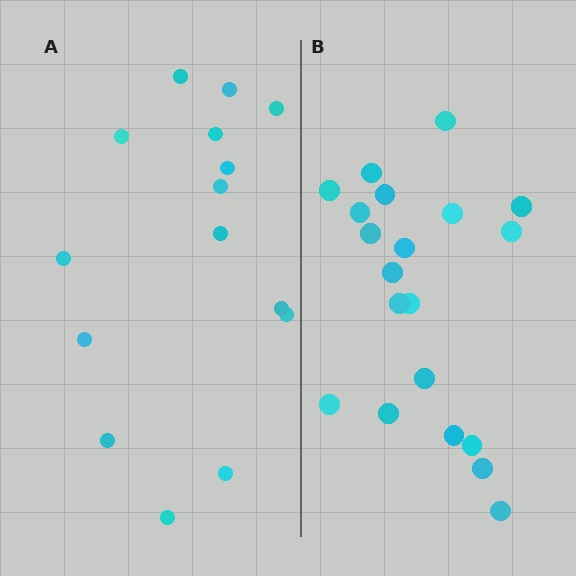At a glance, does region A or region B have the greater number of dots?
Region B (the right region) has more dots.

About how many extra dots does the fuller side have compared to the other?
Region B has about 5 more dots than region A.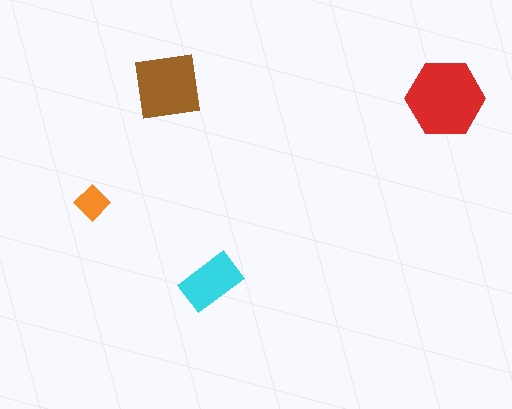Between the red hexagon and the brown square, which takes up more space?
The red hexagon.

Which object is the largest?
The red hexagon.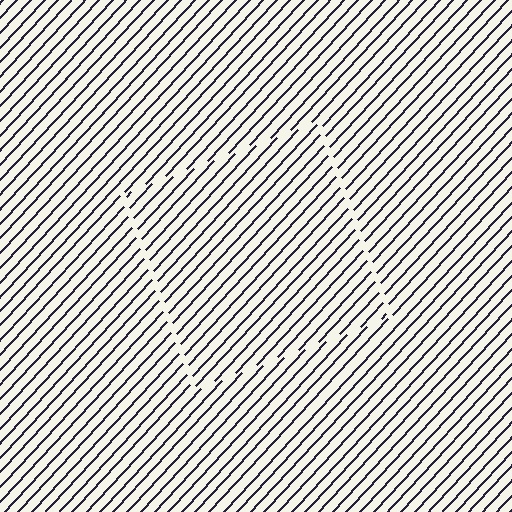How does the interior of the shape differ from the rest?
The interior of the shape contains the same grating, shifted by half a period — the contour is defined by the phase discontinuity where line-ends from the inner and outer gratings abut.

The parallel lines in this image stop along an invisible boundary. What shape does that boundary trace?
An illusory square. The interior of the shape contains the same grating, shifted by half a period — the contour is defined by the phase discontinuity where line-ends from the inner and outer gratings abut.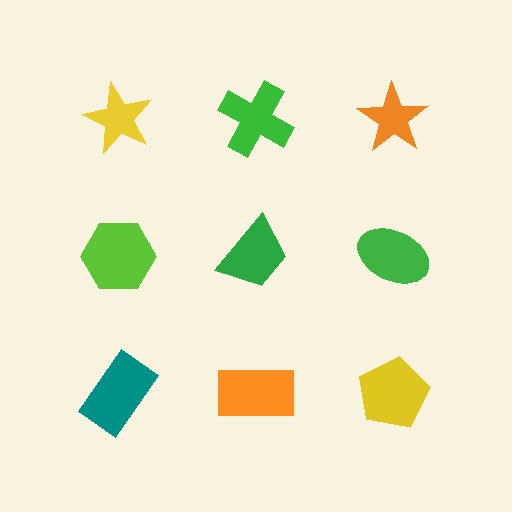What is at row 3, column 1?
A teal rectangle.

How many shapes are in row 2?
3 shapes.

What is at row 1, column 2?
A green cross.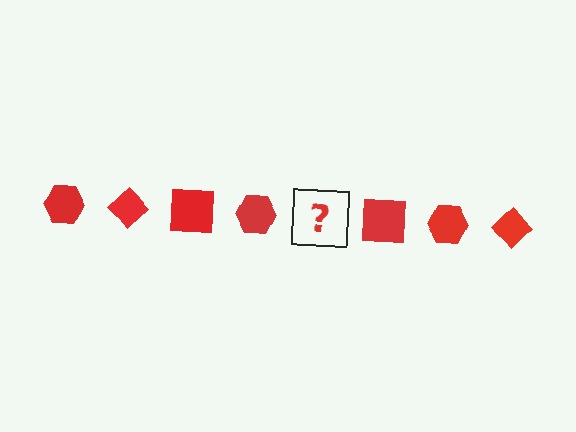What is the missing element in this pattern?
The missing element is a red diamond.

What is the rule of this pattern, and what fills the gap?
The rule is that the pattern cycles through hexagon, diamond, square shapes in red. The gap should be filled with a red diamond.